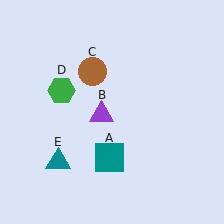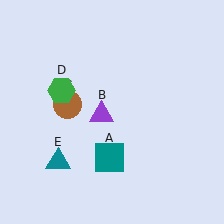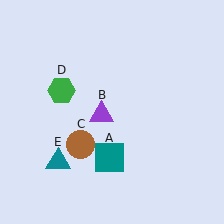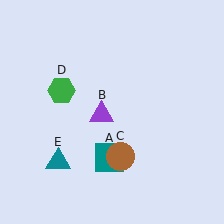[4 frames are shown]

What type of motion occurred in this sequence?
The brown circle (object C) rotated counterclockwise around the center of the scene.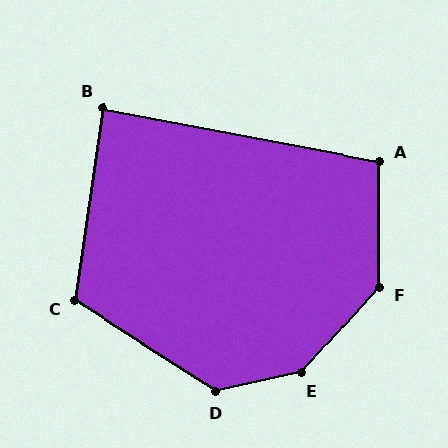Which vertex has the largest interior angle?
E, at approximately 145 degrees.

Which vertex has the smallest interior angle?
B, at approximately 87 degrees.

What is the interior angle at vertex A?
Approximately 101 degrees (obtuse).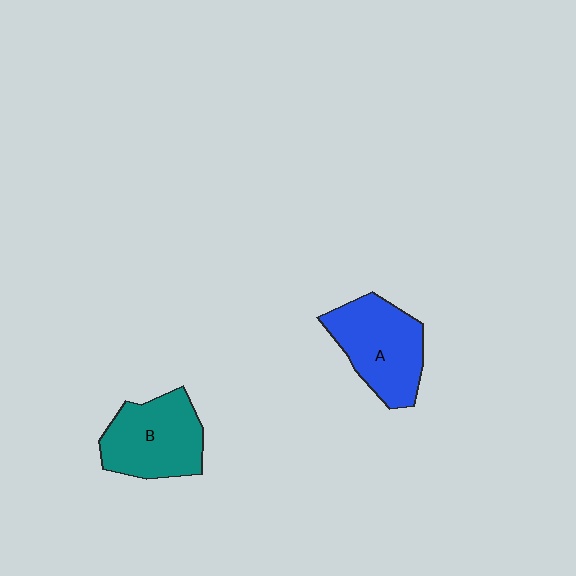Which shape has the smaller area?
Shape B (teal).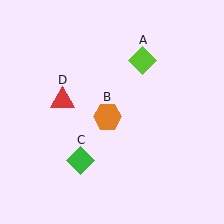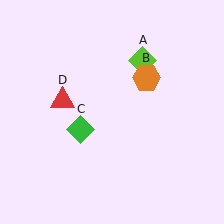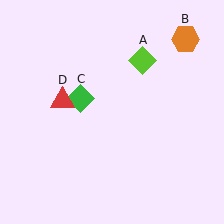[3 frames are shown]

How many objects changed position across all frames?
2 objects changed position: orange hexagon (object B), green diamond (object C).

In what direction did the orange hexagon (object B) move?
The orange hexagon (object B) moved up and to the right.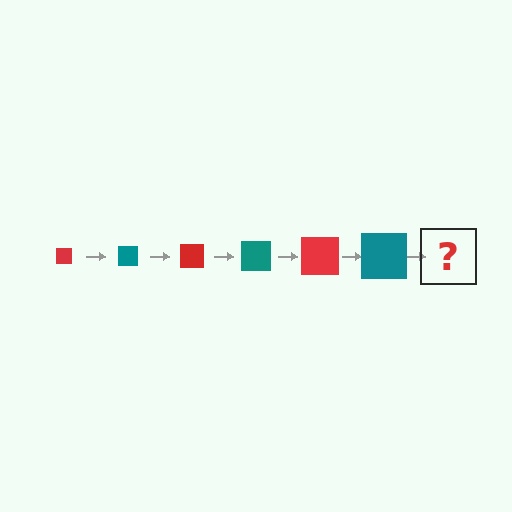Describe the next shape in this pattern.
It should be a red square, larger than the previous one.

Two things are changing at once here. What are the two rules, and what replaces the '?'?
The two rules are that the square grows larger each step and the color cycles through red and teal. The '?' should be a red square, larger than the previous one.